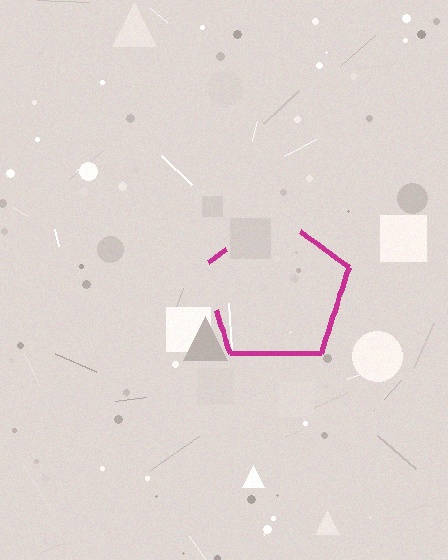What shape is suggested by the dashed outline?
The dashed outline suggests a pentagon.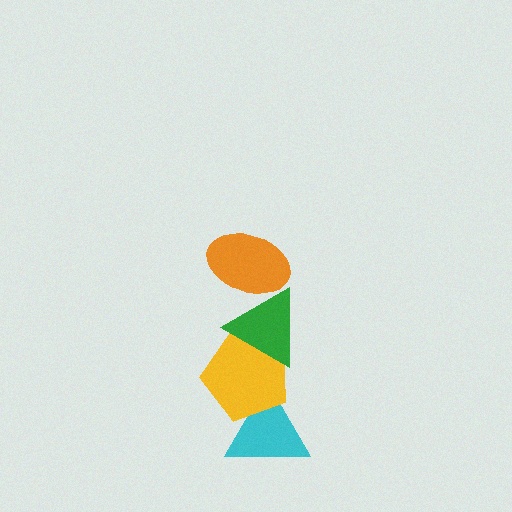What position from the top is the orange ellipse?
The orange ellipse is 1st from the top.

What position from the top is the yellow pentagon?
The yellow pentagon is 3rd from the top.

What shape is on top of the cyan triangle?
The yellow pentagon is on top of the cyan triangle.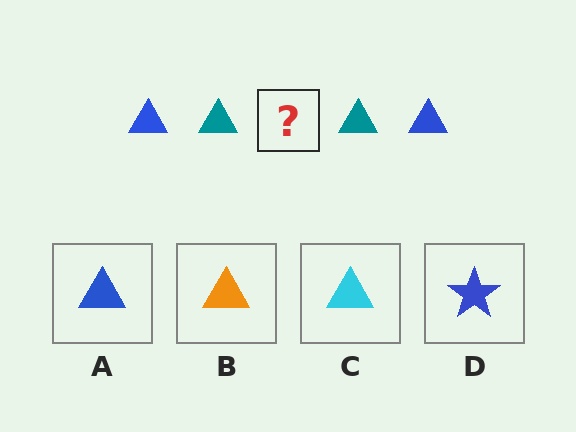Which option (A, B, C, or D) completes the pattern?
A.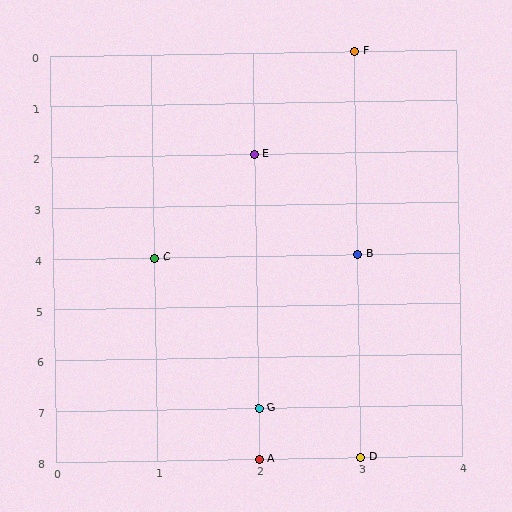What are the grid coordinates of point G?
Point G is at grid coordinates (2, 7).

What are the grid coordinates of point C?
Point C is at grid coordinates (1, 4).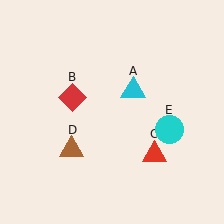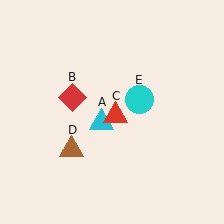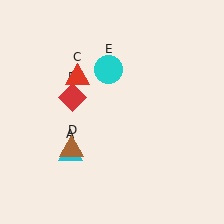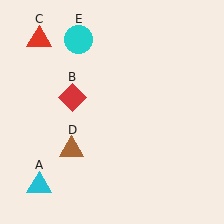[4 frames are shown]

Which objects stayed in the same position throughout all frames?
Red diamond (object B) and brown triangle (object D) remained stationary.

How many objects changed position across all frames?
3 objects changed position: cyan triangle (object A), red triangle (object C), cyan circle (object E).